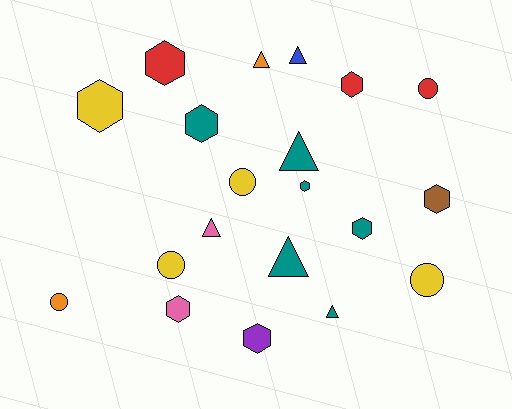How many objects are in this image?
There are 20 objects.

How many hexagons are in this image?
There are 9 hexagons.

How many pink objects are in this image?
There are 2 pink objects.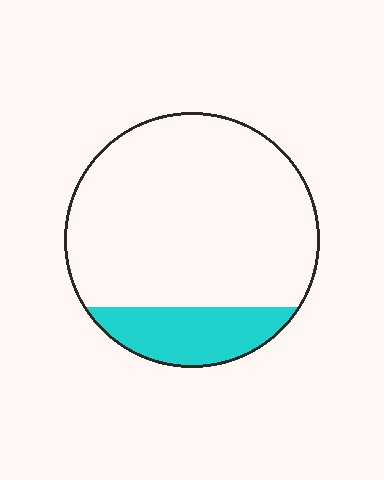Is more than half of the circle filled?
No.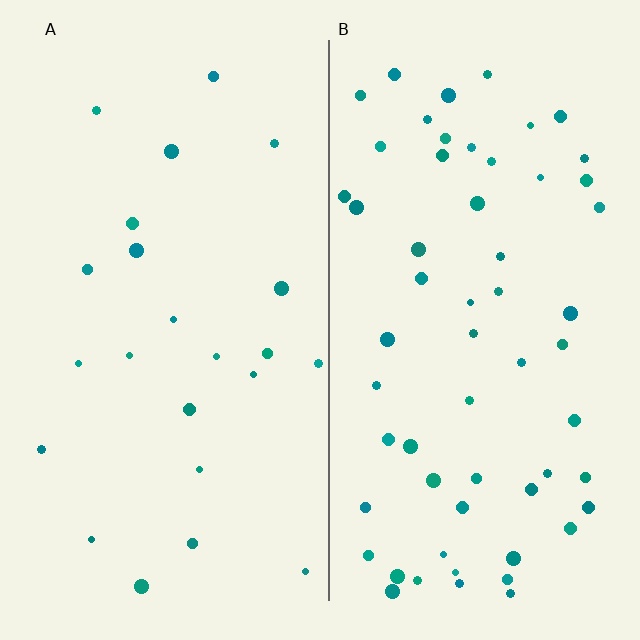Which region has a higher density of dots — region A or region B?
B (the right).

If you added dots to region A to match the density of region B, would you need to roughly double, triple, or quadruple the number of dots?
Approximately triple.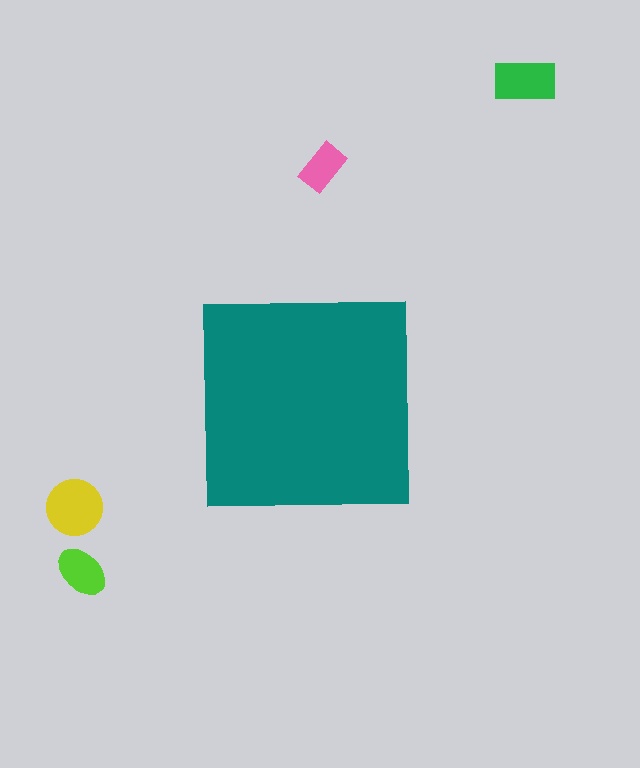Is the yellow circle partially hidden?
No, the yellow circle is fully visible.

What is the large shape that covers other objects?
A teal square.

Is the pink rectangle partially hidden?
No, the pink rectangle is fully visible.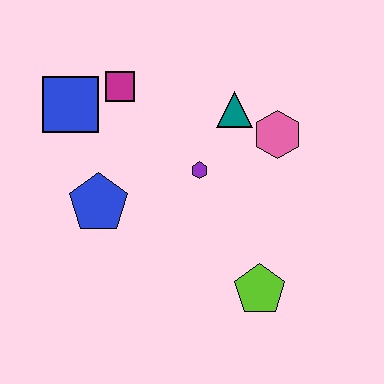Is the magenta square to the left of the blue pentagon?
No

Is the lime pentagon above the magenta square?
No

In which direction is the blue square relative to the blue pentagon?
The blue square is above the blue pentagon.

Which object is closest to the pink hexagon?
The teal triangle is closest to the pink hexagon.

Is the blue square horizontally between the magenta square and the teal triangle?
No